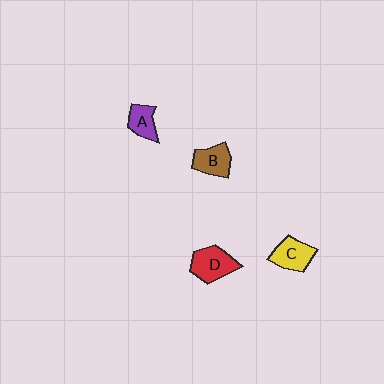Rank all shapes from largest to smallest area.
From largest to smallest: D (red), C (yellow), B (brown), A (purple).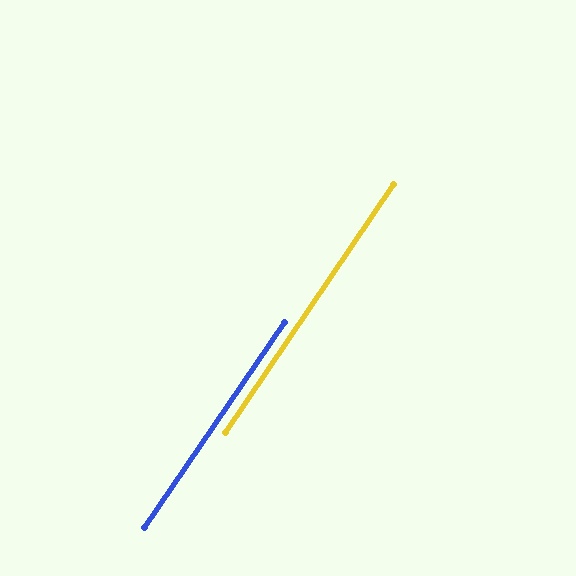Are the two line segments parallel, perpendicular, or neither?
Parallel — their directions differ by only 0.2°.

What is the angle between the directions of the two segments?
Approximately 0 degrees.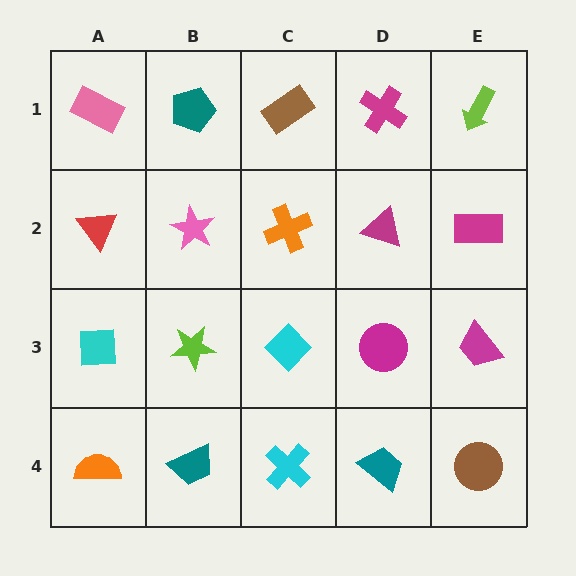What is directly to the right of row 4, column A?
A teal trapezoid.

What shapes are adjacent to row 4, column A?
A cyan square (row 3, column A), a teal trapezoid (row 4, column B).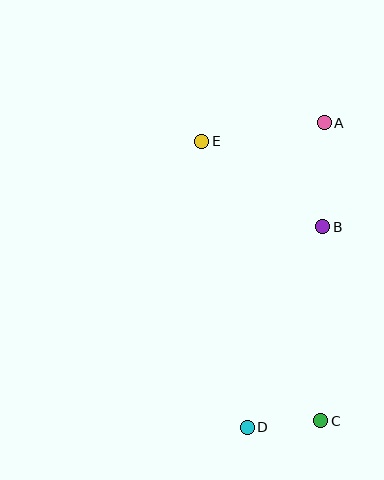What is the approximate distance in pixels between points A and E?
The distance between A and E is approximately 124 pixels.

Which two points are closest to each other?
Points C and D are closest to each other.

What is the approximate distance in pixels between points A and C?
The distance between A and C is approximately 298 pixels.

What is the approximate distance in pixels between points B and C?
The distance between B and C is approximately 194 pixels.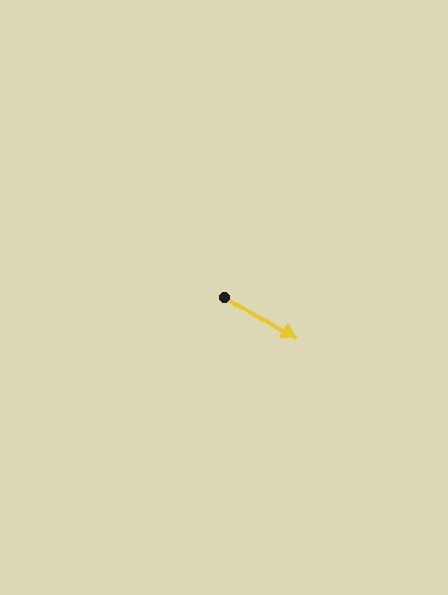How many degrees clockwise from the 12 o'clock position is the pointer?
Approximately 121 degrees.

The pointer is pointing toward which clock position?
Roughly 4 o'clock.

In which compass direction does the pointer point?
Southeast.